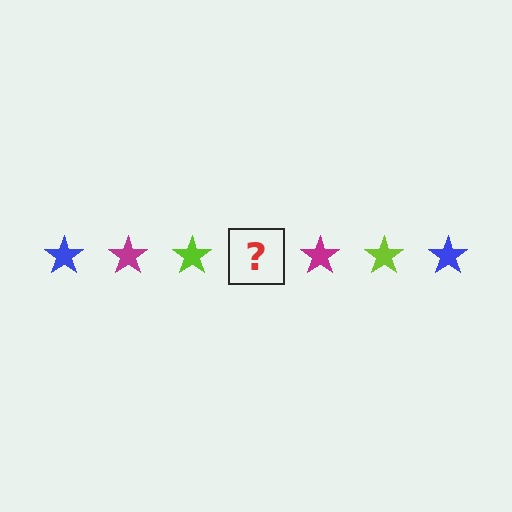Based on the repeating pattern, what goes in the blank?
The blank should be a blue star.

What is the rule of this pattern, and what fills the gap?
The rule is that the pattern cycles through blue, magenta, lime stars. The gap should be filled with a blue star.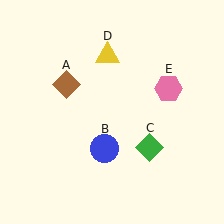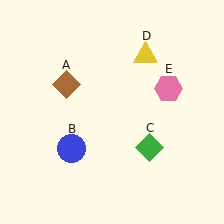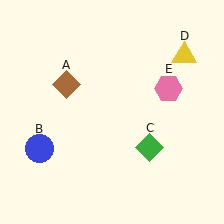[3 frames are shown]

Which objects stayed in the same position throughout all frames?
Brown diamond (object A) and green diamond (object C) and pink hexagon (object E) remained stationary.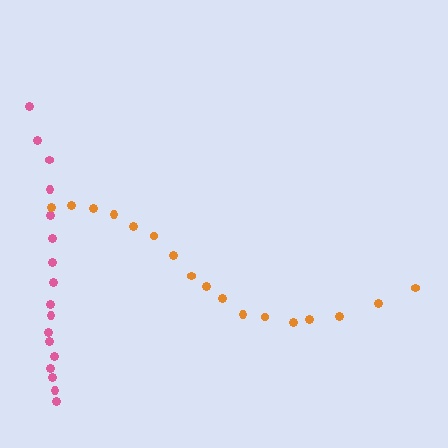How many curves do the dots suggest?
There are 2 distinct paths.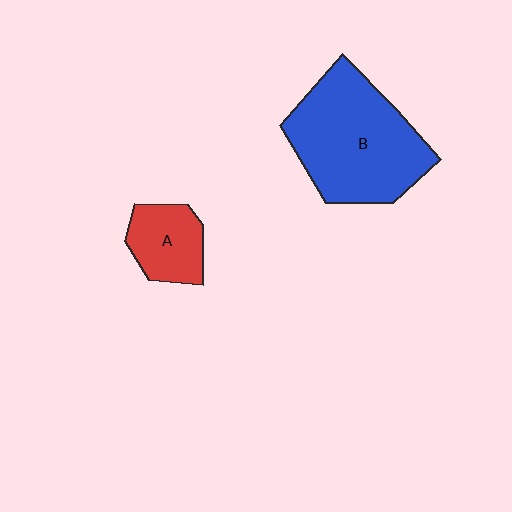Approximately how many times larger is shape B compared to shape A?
Approximately 2.6 times.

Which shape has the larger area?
Shape B (blue).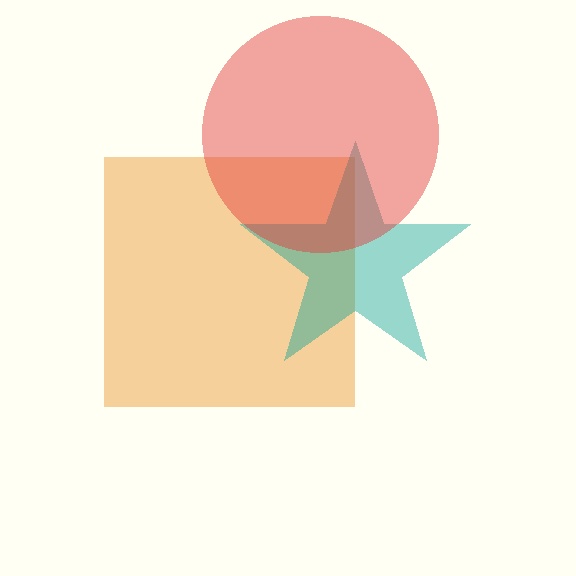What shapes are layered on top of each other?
The layered shapes are: an orange square, a teal star, a red circle.